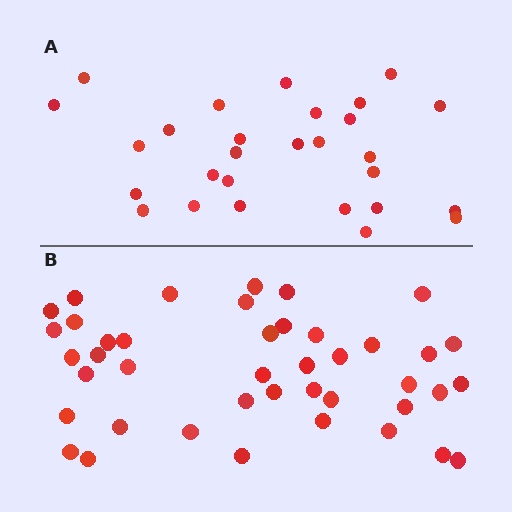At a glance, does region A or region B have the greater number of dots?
Region B (the bottom region) has more dots.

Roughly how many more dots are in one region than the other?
Region B has approximately 15 more dots than region A.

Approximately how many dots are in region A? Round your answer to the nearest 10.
About 30 dots. (The exact count is 28, which rounds to 30.)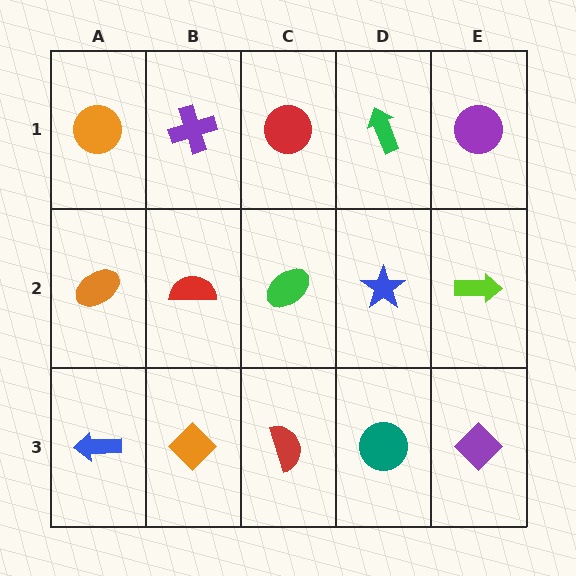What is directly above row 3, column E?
A lime arrow.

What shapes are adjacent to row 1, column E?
A lime arrow (row 2, column E), a green arrow (row 1, column D).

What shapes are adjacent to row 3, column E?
A lime arrow (row 2, column E), a teal circle (row 3, column D).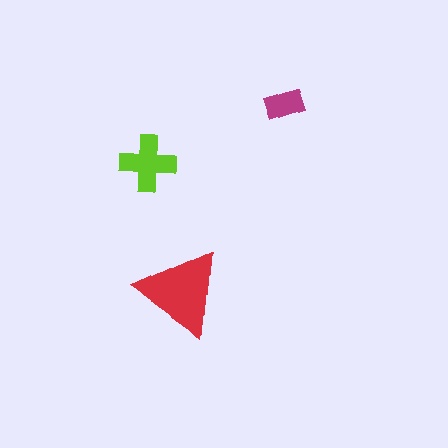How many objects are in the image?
There are 3 objects in the image.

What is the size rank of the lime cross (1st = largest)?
2nd.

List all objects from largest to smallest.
The red triangle, the lime cross, the magenta rectangle.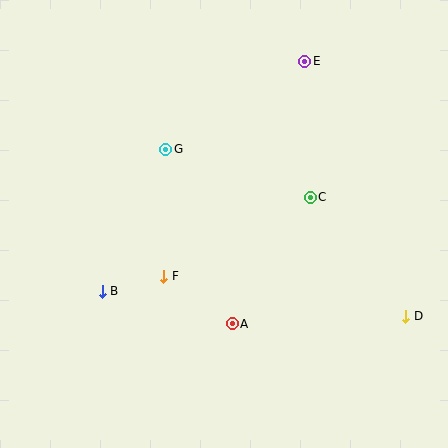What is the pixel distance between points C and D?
The distance between C and D is 153 pixels.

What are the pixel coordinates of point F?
Point F is at (164, 276).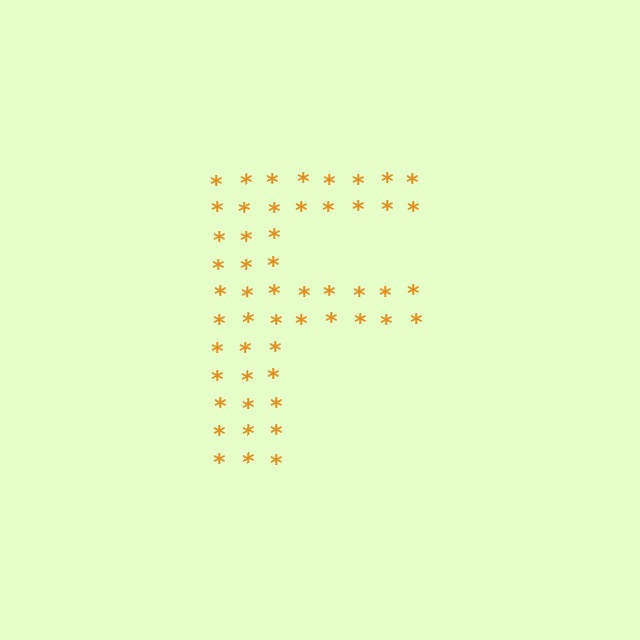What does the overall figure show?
The overall figure shows the letter F.